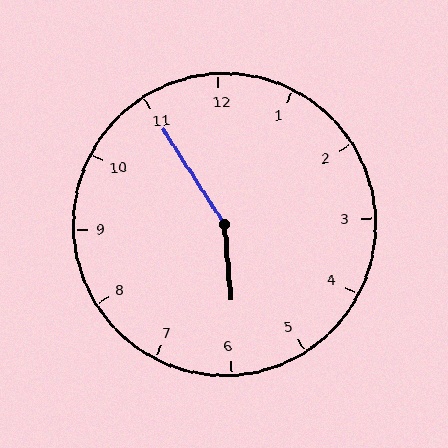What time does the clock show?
5:55.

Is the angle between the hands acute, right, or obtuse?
It is obtuse.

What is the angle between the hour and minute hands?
Approximately 152 degrees.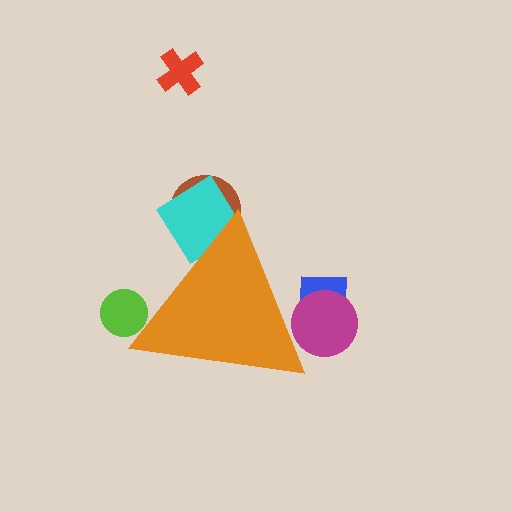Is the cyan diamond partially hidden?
Yes, the cyan diamond is partially hidden behind the orange triangle.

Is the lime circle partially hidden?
Yes, the lime circle is partially hidden behind the orange triangle.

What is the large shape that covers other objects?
An orange triangle.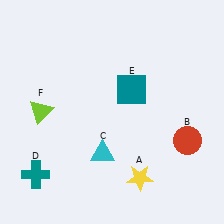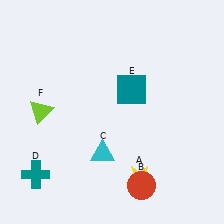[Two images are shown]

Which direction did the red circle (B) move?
The red circle (B) moved left.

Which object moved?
The red circle (B) moved left.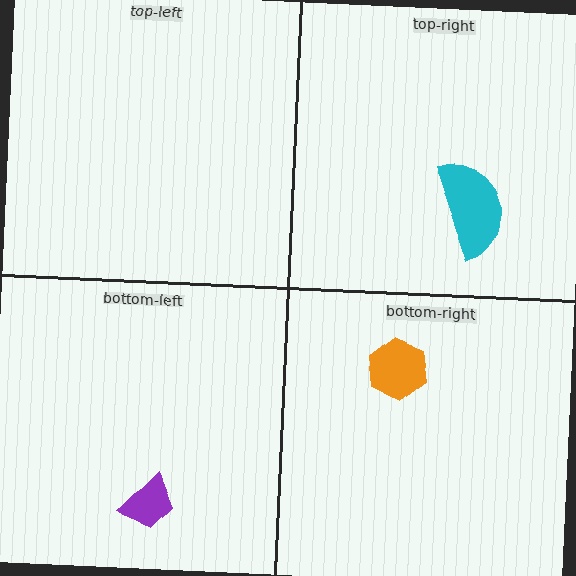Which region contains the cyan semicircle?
The top-right region.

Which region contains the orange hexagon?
The bottom-right region.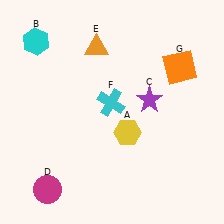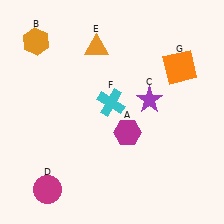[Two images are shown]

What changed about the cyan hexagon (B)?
In Image 1, B is cyan. In Image 2, it changed to orange.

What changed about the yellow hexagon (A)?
In Image 1, A is yellow. In Image 2, it changed to magenta.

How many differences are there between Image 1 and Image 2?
There are 2 differences between the two images.